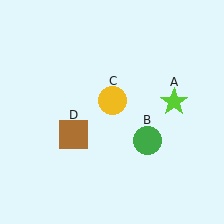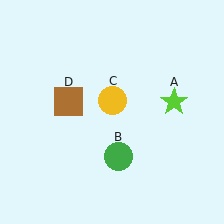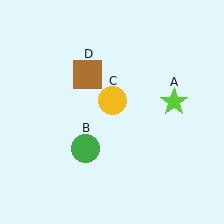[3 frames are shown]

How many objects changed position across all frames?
2 objects changed position: green circle (object B), brown square (object D).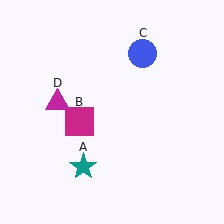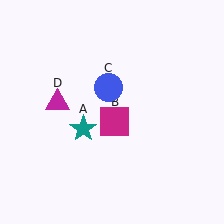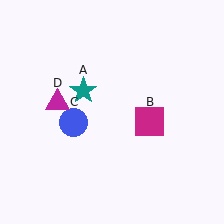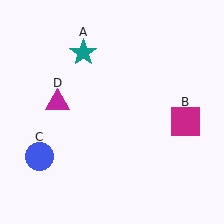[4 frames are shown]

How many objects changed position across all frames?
3 objects changed position: teal star (object A), magenta square (object B), blue circle (object C).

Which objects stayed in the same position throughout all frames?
Magenta triangle (object D) remained stationary.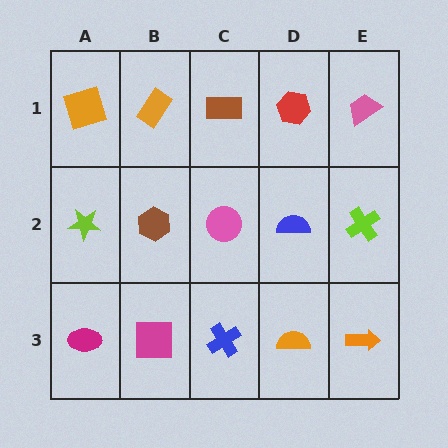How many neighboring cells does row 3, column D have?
3.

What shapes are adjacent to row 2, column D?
A red hexagon (row 1, column D), an orange semicircle (row 3, column D), a pink circle (row 2, column C), a lime cross (row 2, column E).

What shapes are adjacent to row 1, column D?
A blue semicircle (row 2, column D), a brown rectangle (row 1, column C), a pink trapezoid (row 1, column E).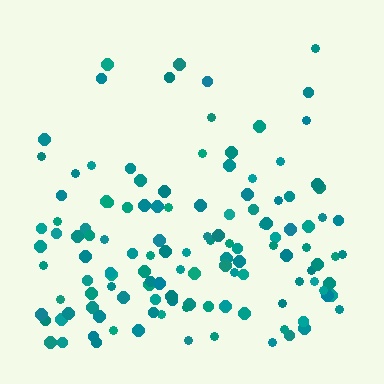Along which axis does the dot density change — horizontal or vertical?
Vertical.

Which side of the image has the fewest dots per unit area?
The top.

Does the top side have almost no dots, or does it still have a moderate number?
Still a moderate number, just noticeably fewer than the bottom.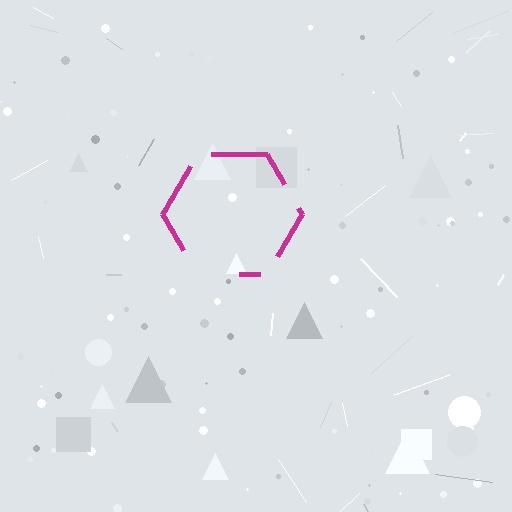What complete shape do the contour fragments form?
The contour fragments form a hexagon.